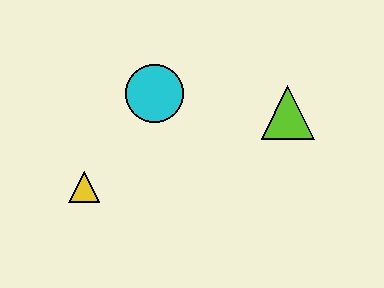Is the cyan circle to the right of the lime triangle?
No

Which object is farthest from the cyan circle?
The lime triangle is farthest from the cyan circle.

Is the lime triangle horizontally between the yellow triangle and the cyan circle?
No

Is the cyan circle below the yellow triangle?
No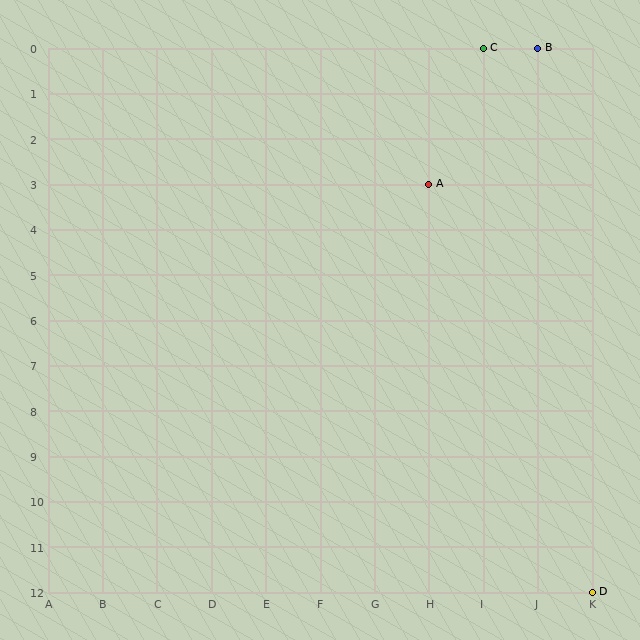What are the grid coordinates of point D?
Point D is at grid coordinates (K, 12).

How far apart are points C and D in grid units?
Points C and D are 2 columns and 12 rows apart (about 12.2 grid units diagonally).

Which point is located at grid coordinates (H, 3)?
Point A is at (H, 3).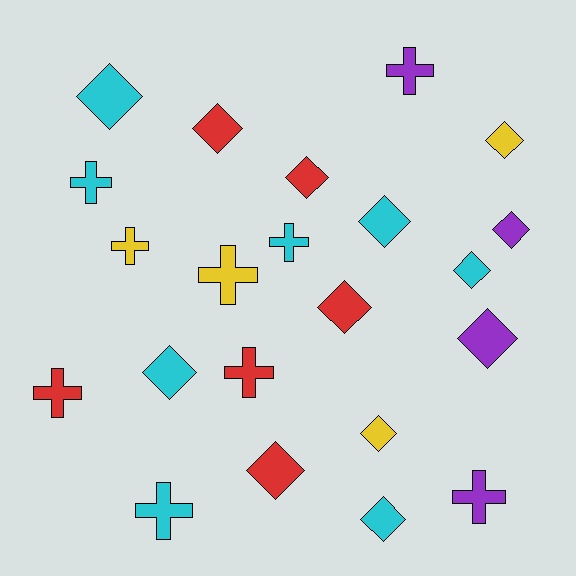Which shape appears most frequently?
Diamond, with 13 objects.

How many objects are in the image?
There are 22 objects.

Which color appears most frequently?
Cyan, with 8 objects.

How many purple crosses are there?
There are 2 purple crosses.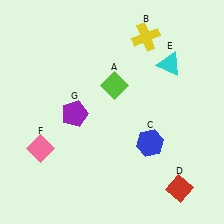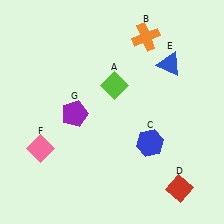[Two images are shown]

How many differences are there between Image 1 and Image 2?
There are 2 differences between the two images.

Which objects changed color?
B changed from yellow to orange. E changed from cyan to blue.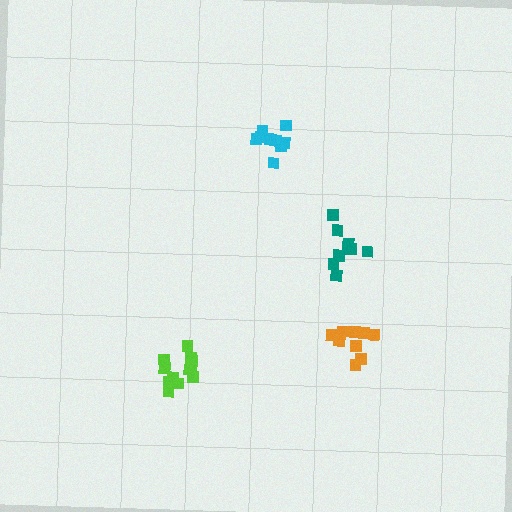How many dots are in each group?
Group 1: 13 dots, Group 2: 9 dots, Group 3: 9 dots, Group 4: 8 dots (39 total).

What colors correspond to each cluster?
The clusters are colored: lime, cyan, orange, teal.